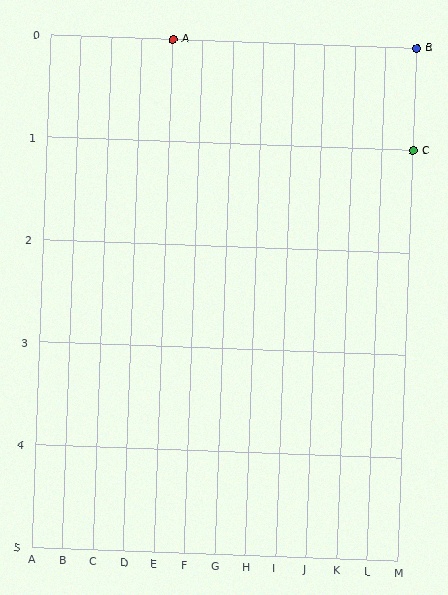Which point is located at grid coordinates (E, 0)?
Point A is at (E, 0).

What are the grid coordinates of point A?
Point A is at grid coordinates (E, 0).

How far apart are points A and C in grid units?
Points A and C are 8 columns and 1 row apart (about 8.1 grid units diagonally).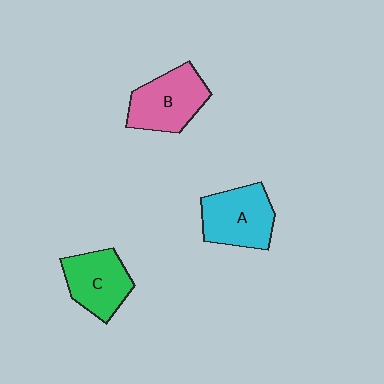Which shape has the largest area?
Shape B (pink).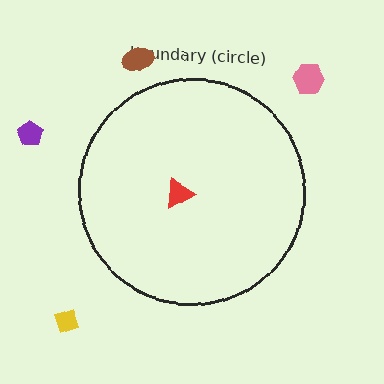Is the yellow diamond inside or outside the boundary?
Outside.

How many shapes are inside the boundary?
1 inside, 4 outside.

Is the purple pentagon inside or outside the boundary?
Outside.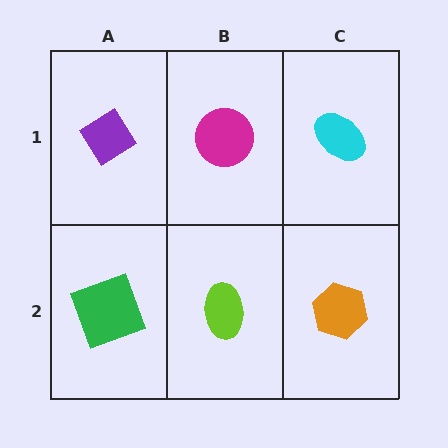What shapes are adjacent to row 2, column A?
A purple diamond (row 1, column A), a lime ellipse (row 2, column B).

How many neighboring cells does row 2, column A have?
2.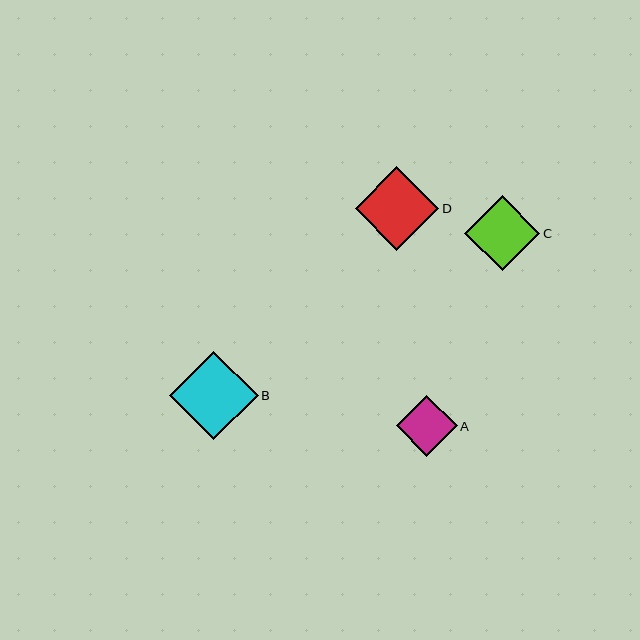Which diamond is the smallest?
Diamond A is the smallest with a size of approximately 61 pixels.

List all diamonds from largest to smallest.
From largest to smallest: B, D, C, A.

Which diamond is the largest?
Diamond B is the largest with a size of approximately 88 pixels.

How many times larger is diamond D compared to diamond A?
Diamond D is approximately 1.4 times the size of diamond A.